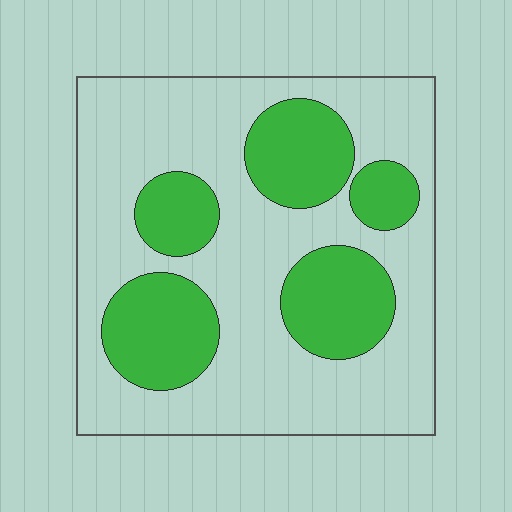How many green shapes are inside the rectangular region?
5.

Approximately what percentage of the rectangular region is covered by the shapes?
Approximately 30%.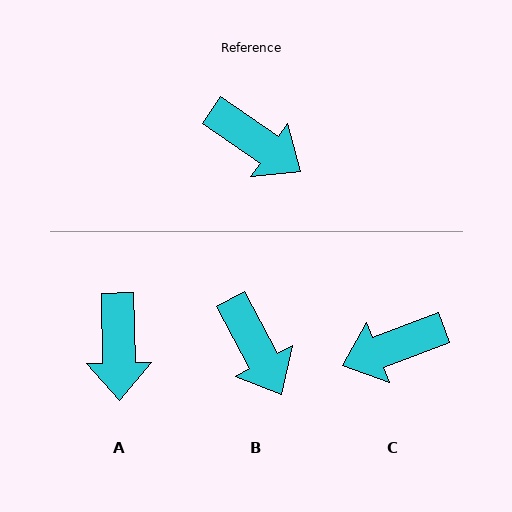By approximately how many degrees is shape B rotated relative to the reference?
Approximately 27 degrees clockwise.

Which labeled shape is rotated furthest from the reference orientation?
C, about 125 degrees away.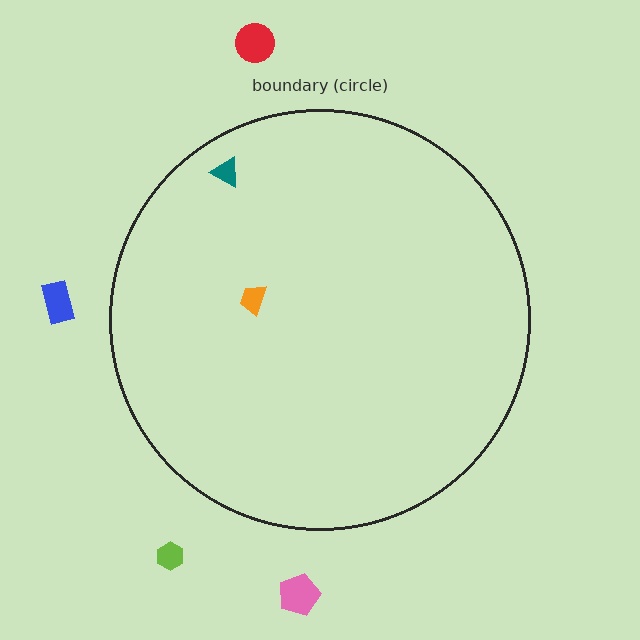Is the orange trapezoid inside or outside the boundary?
Inside.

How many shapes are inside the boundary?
2 inside, 4 outside.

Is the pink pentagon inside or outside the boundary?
Outside.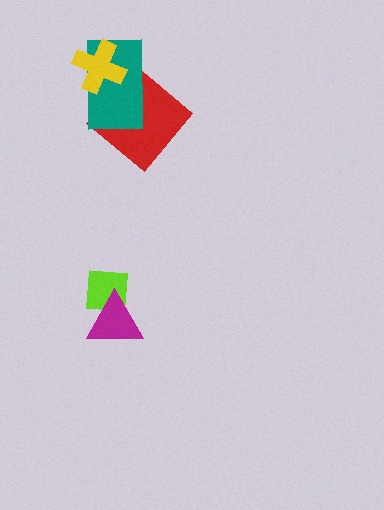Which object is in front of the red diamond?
The teal rectangle is in front of the red diamond.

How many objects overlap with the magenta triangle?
1 object overlaps with the magenta triangle.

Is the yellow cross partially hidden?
No, no other shape covers it.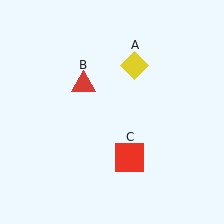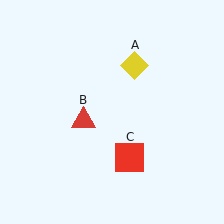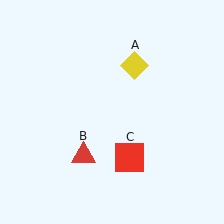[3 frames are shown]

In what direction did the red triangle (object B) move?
The red triangle (object B) moved down.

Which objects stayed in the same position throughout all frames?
Yellow diamond (object A) and red square (object C) remained stationary.